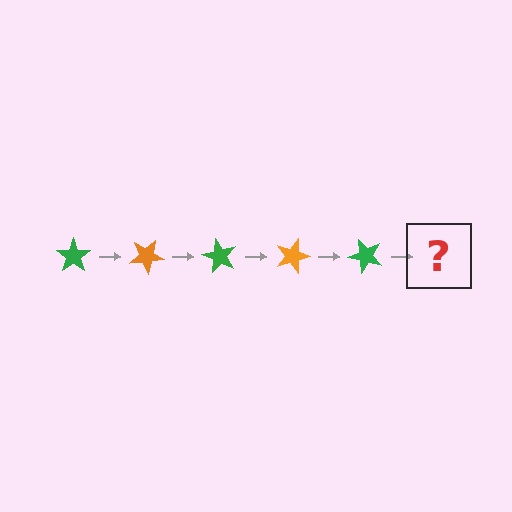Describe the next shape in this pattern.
It should be an orange star, rotated 150 degrees from the start.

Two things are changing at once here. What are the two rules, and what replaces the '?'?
The two rules are that it rotates 30 degrees each step and the color cycles through green and orange. The '?' should be an orange star, rotated 150 degrees from the start.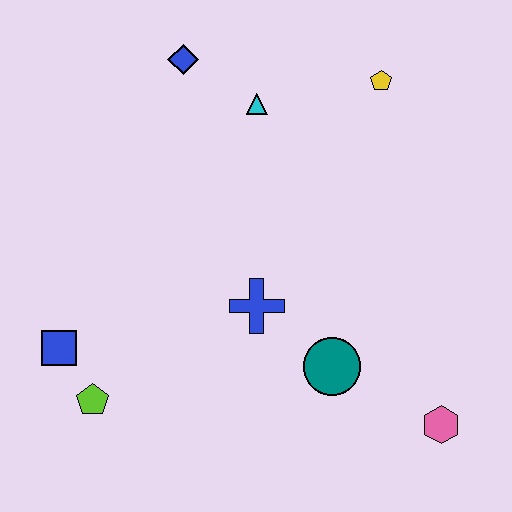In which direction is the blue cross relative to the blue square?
The blue cross is to the right of the blue square.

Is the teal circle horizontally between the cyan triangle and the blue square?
No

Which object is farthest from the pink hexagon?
The blue diamond is farthest from the pink hexagon.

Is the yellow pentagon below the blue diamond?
Yes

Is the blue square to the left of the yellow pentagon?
Yes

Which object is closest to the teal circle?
The blue cross is closest to the teal circle.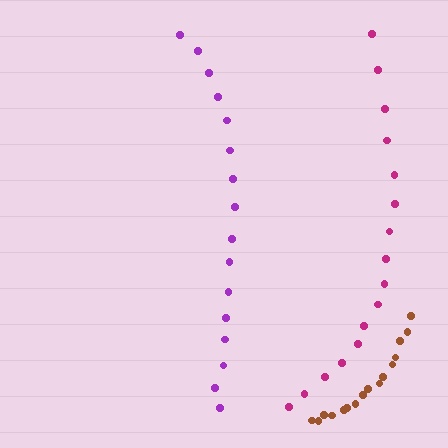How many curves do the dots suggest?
There are 3 distinct paths.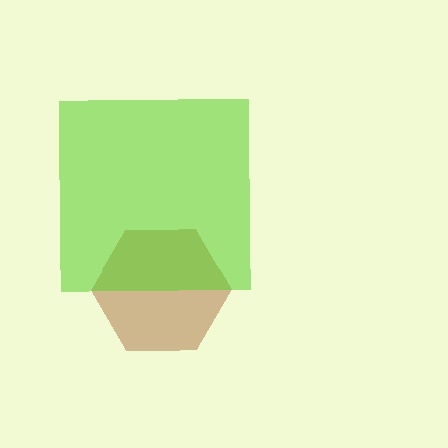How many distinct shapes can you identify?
There are 2 distinct shapes: a brown hexagon, a lime square.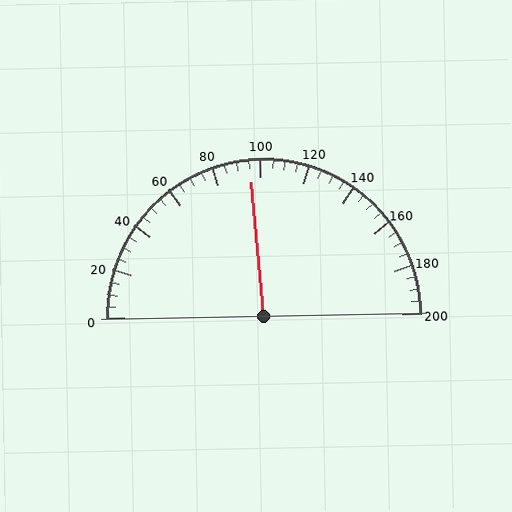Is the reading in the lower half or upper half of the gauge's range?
The reading is in the lower half of the range (0 to 200).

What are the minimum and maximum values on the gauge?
The gauge ranges from 0 to 200.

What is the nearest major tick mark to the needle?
The nearest major tick mark is 100.